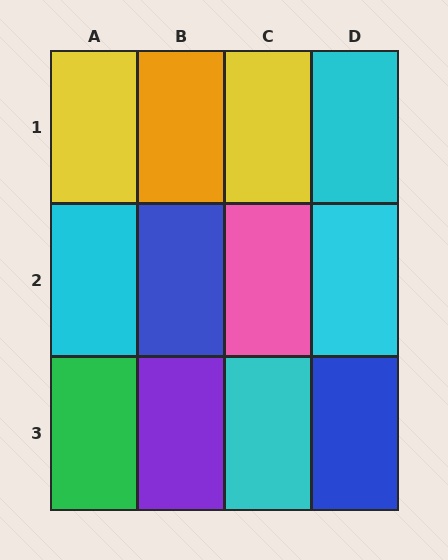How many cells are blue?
2 cells are blue.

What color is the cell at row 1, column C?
Yellow.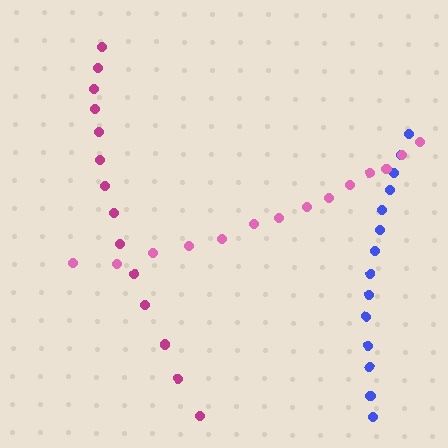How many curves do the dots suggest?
There are 3 distinct paths.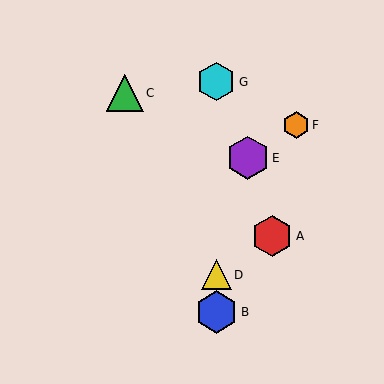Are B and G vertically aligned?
Yes, both are at x≈216.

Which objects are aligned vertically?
Objects B, D, G are aligned vertically.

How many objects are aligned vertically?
3 objects (B, D, G) are aligned vertically.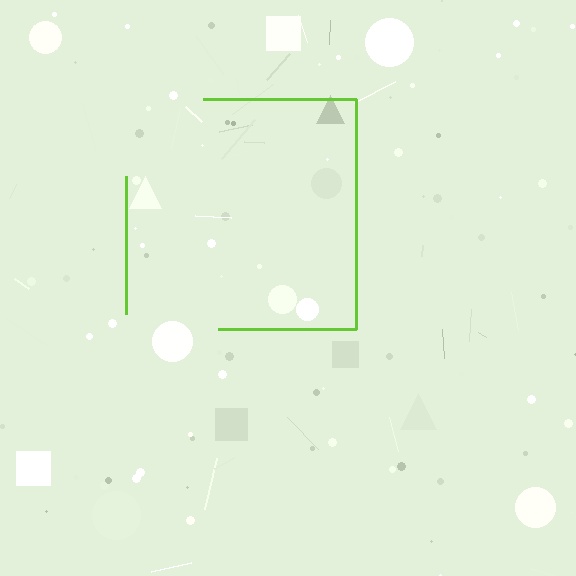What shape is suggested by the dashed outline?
The dashed outline suggests a square.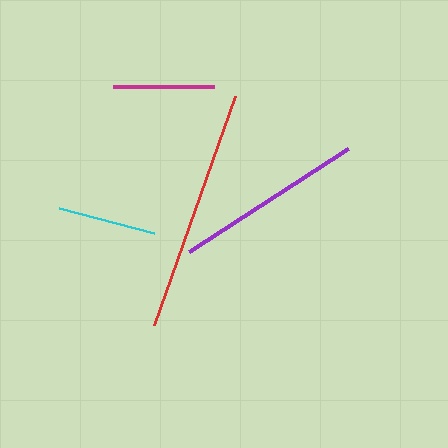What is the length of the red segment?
The red segment is approximately 243 pixels long.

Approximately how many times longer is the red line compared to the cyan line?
The red line is approximately 2.5 times the length of the cyan line.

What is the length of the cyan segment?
The cyan segment is approximately 98 pixels long.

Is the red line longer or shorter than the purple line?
The red line is longer than the purple line.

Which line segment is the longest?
The red line is the longest at approximately 243 pixels.